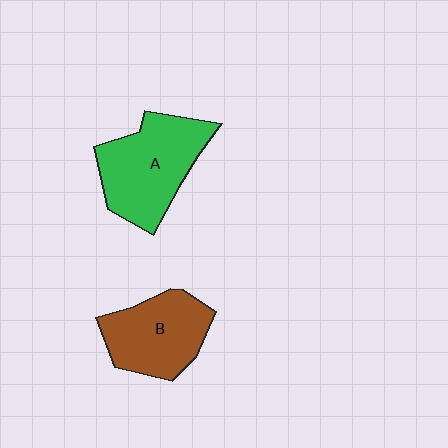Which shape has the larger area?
Shape A (green).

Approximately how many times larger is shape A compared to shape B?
Approximately 1.2 times.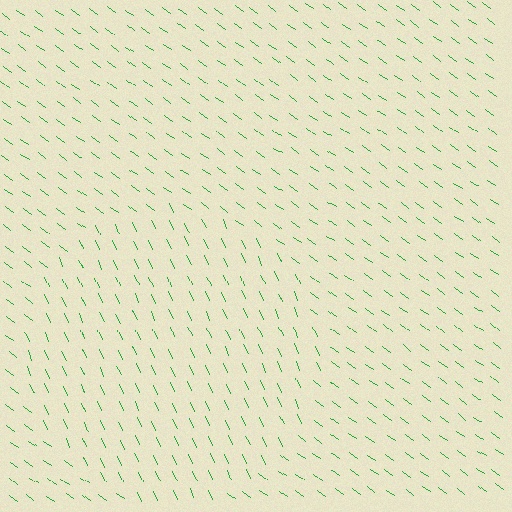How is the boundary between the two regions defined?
The boundary is defined purely by a change in line orientation (approximately 30 degrees difference). All lines are the same color and thickness.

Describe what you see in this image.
The image is filled with small green line segments. A circle region in the image has lines oriented differently from the surrounding lines, creating a visible texture boundary.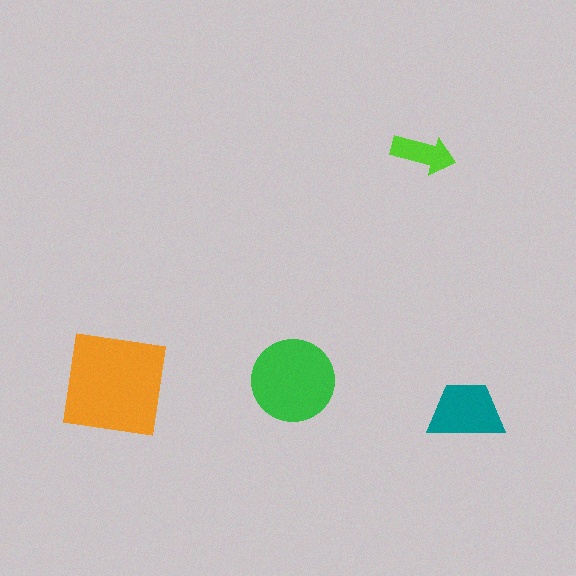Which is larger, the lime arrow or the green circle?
The green circle.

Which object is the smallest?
The lime arrow.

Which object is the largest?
The orange square.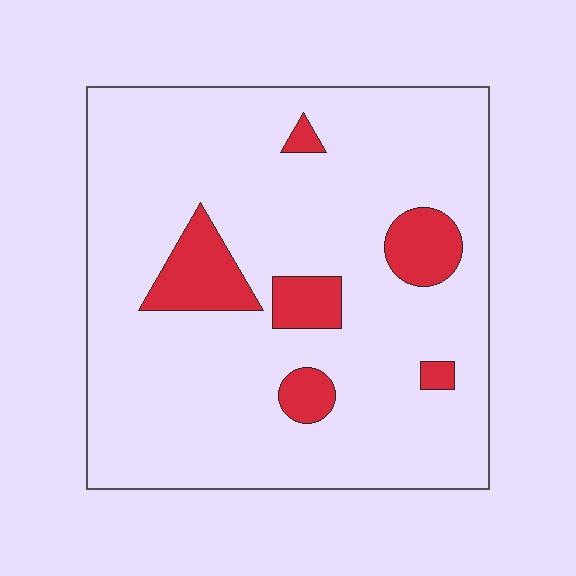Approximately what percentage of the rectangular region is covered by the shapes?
Approximately 10%.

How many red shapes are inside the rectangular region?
6.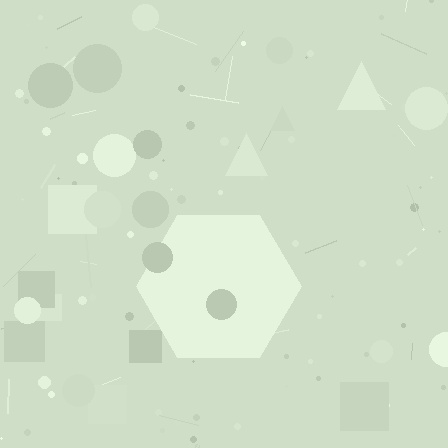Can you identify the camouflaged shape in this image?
The camouflaged shape is a hexagon.